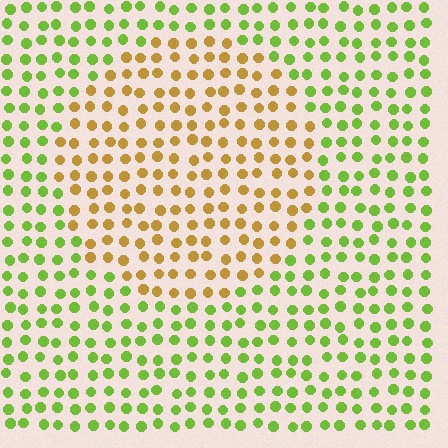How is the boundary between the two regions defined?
The boundary is defined purely by a slight shift in hue (about 54 degrees). Spacing, size, and orientation are identical on both sides.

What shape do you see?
I see a circle.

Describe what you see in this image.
The image is filled with small lime elements in a uniform arrangement. A circle-shaped region is visible where the elements are tinted to a slightly different hue, forming a subtle color boundary.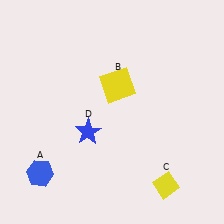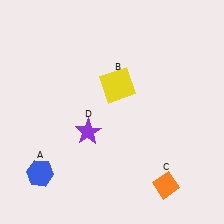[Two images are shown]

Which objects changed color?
C changed from yellow to orange. D changed from blue to purple.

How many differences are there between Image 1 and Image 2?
There are 2 differences between the two images.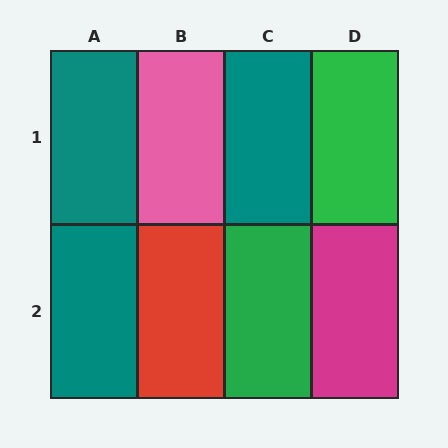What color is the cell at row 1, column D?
Green.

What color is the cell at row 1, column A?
Teal.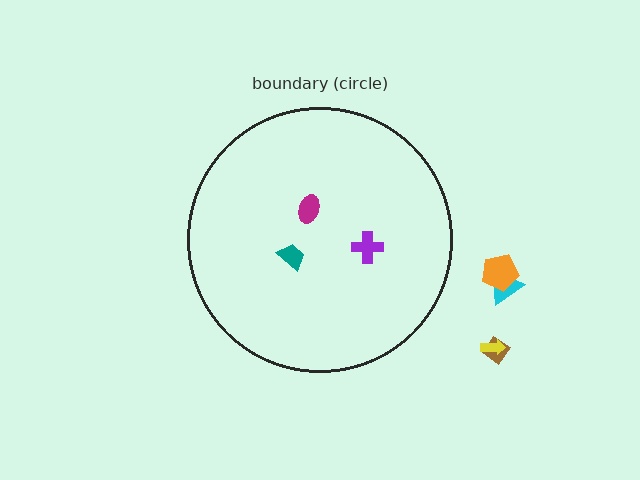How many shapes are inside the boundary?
3 inside, 4 outside.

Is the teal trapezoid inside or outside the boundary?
Inside.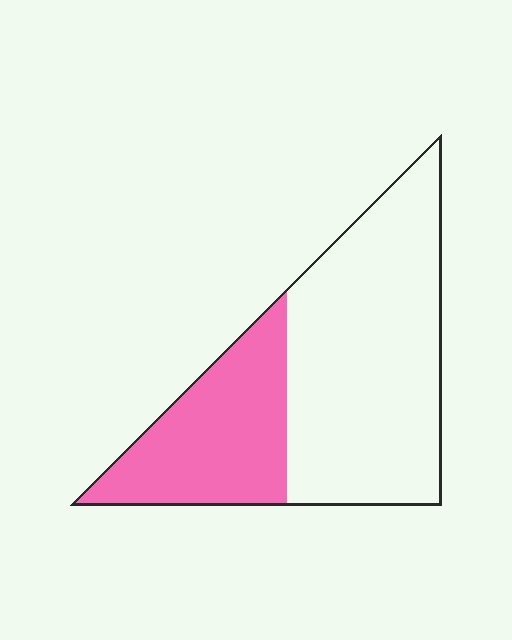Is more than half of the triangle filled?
No.